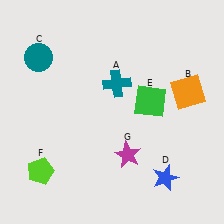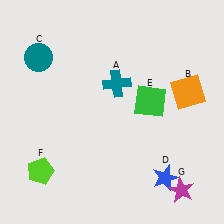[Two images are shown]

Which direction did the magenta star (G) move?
The magenta star (G) moved right.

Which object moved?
The magenta star (G) moved right.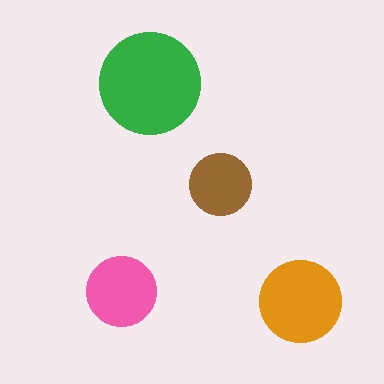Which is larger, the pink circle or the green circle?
The green one.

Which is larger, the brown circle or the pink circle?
The pink one.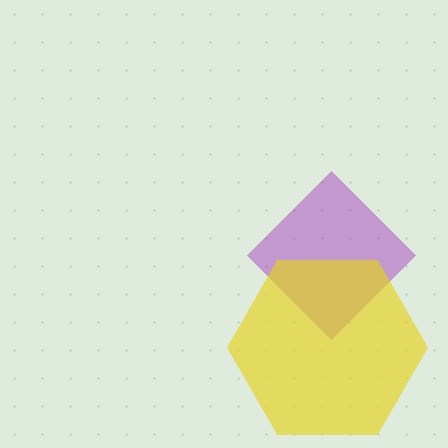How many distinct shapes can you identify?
There are 2 distinct shapes: a purple diamond, a yellow hexagon.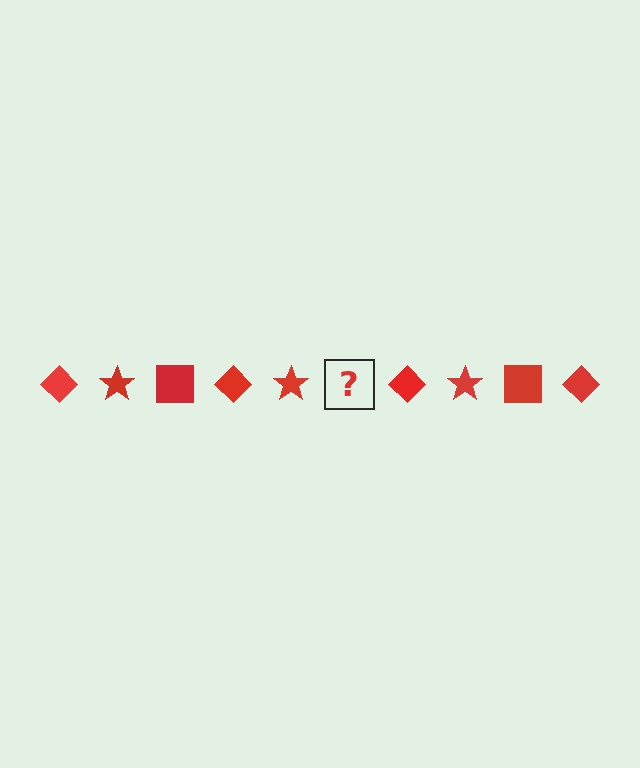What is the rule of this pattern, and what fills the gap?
The rule is that the pattern cycles through diamond, star, square shapes in red. The gap should be filled with a red square.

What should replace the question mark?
The question mark should be replaced with a red square.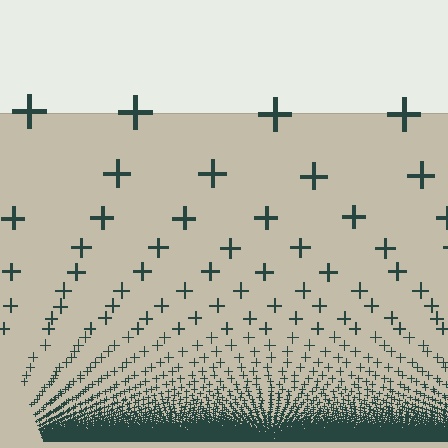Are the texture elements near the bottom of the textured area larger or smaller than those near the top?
Smaller. The gradient is inverted — elements near the bottom are smaller and denser.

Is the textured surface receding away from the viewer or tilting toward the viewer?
The surface appears to tilt toward the viewer. Texture elements get larger and sparser toward the top.